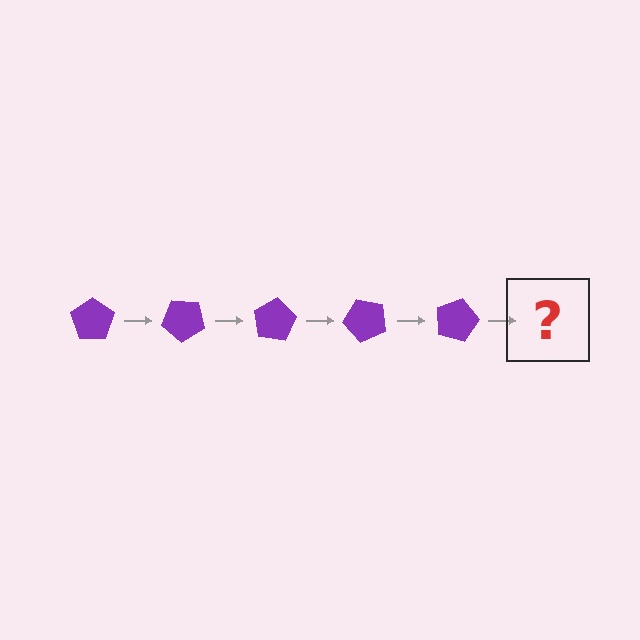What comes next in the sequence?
The next element should be a purple pentagon rotated 200 degrees.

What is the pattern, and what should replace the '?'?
The pattern is that the pentagon rotates 40 degrees each step. The '?' should be a purple pentagon rotated 200 degrees.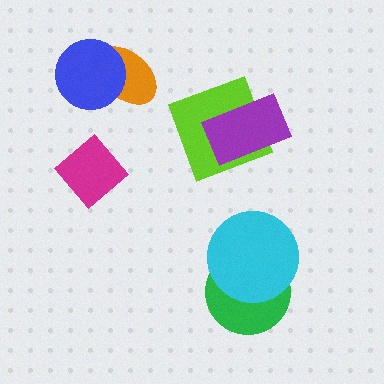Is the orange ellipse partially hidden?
Yes, it is partially covered by another shape.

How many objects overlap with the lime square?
1 object overlaps with the lime square.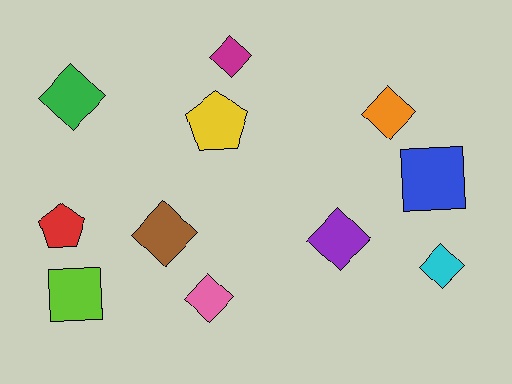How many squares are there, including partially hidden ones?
There are 2 squares.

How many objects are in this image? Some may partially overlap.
There are 11 objects.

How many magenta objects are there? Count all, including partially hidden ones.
There is 1 magenta object.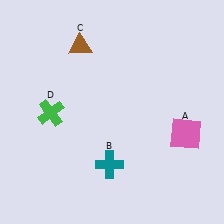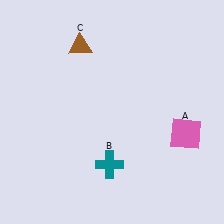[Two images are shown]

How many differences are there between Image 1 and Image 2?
There is 1 difference between the two images.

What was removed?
The green cross (D) was removed in Image 2.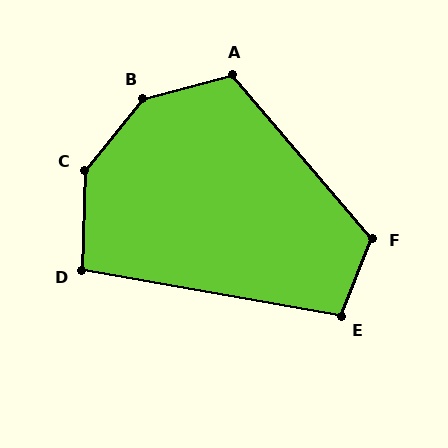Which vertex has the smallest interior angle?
D, at approximately 99 degrees.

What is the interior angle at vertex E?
Approximately 102 degrees (obtuse).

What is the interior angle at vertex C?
Approximately 142 degrees (obtuse).